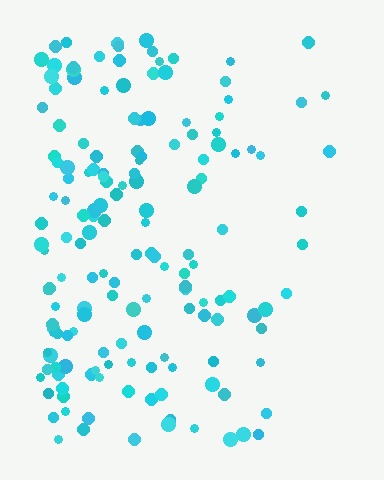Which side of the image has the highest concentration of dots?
The left.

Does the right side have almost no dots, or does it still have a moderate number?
Still a moderate number, just noticeably fewer than the left.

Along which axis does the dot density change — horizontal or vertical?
Horizontal.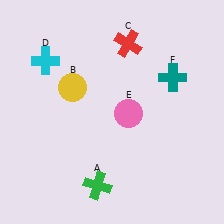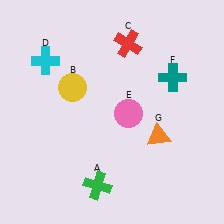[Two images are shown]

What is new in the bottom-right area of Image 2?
An orange triangle (G) was added in the bottom-right area of Image 2.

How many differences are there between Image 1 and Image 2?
There is 1 difference between the two images.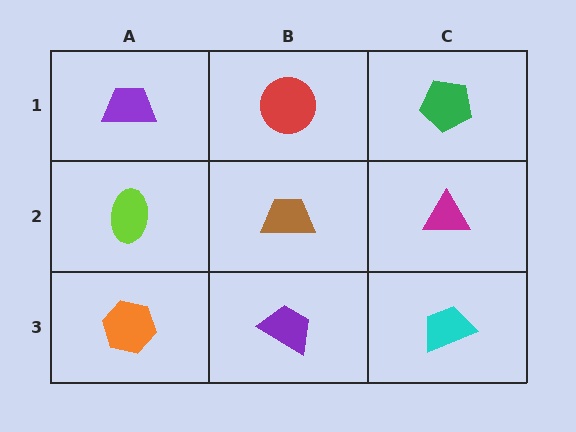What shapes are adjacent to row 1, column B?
A brown trapezoid (row 2, column B), a purple trapezoid (row 1, column A), a green pentagon (row 1, column C).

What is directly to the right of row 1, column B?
A green pentagon.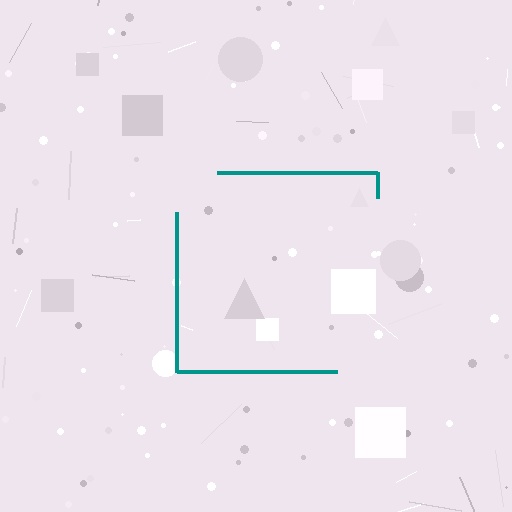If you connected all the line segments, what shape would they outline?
They would outline a square.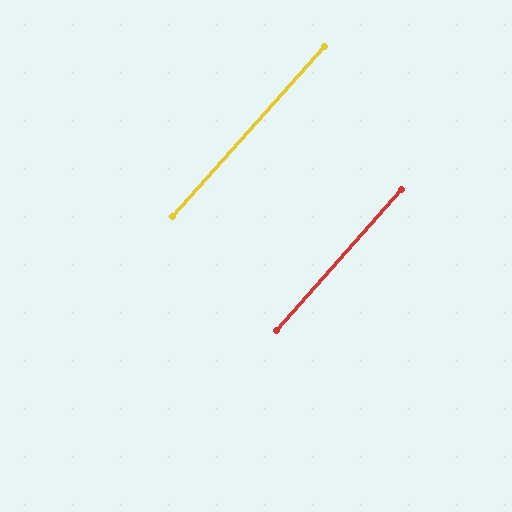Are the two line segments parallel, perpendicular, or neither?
Parallel — their directions differ by only 0.4°.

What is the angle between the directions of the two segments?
Approximately 0 degrees.